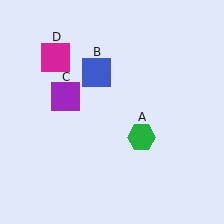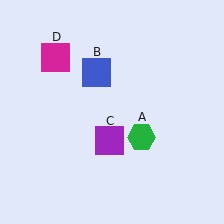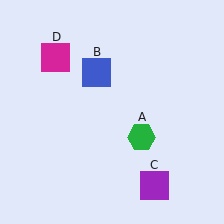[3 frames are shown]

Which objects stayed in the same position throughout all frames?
Green hexagon (object A) and blue square (object B) and magenta square (object D) remained stationary.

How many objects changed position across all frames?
1 object changed position: purple square (object C).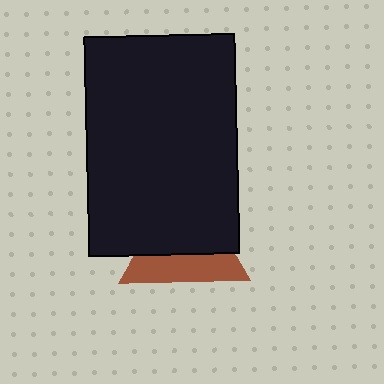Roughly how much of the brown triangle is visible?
A small part of it is visible (roughly 40%).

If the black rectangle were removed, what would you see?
You would see the complete brown triangle.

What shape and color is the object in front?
The object in front is a black rectangle.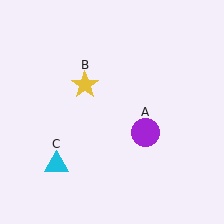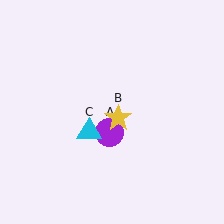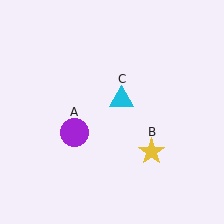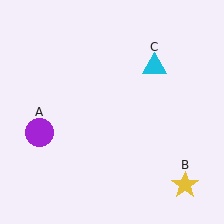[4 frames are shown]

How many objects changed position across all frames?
3 objects changed position: purple circle (object A), yellow star (object B), cyan triangle (object C).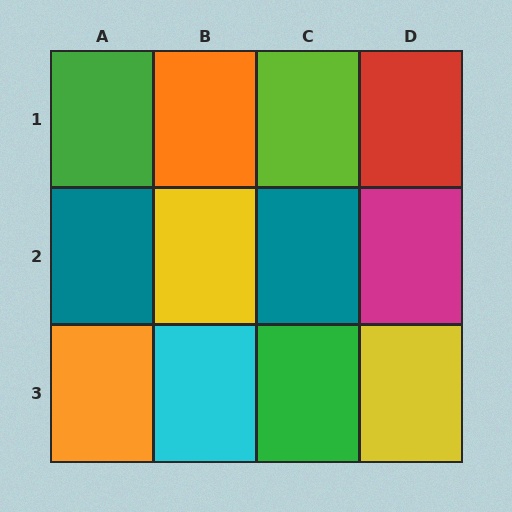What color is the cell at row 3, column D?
Yellow.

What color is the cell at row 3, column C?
Green.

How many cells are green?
2 cells are green.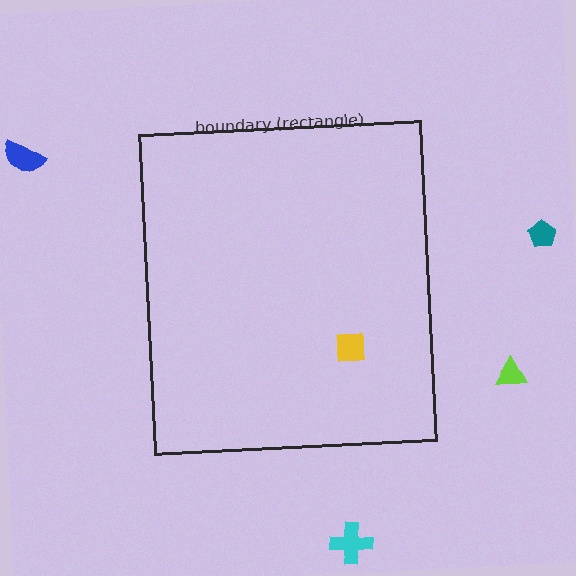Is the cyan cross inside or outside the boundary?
Outside.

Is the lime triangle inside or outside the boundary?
Outside.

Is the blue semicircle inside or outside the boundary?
Outside.